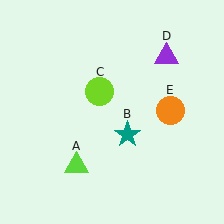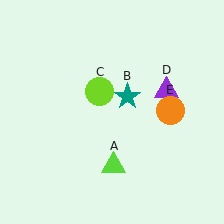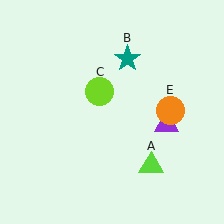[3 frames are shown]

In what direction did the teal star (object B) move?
The teal star (object B) moved up.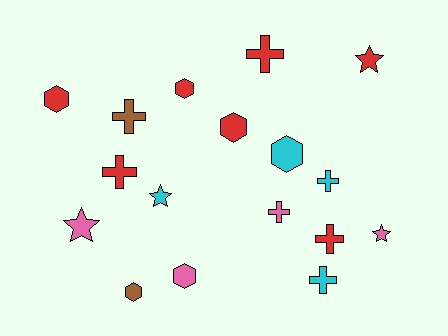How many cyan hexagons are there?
There is 1 cyan hexagon.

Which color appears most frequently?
Red, with 7 objects.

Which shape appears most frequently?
Cross, with 7 objects.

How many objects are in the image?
There are 17 objects.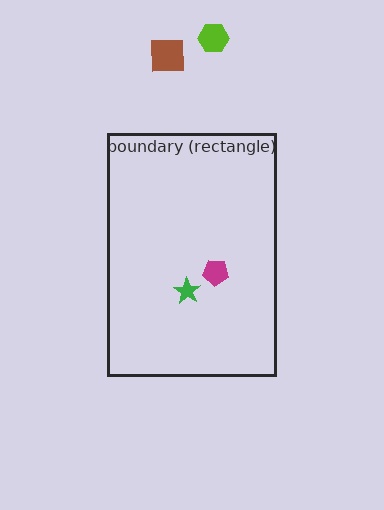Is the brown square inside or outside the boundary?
Outside.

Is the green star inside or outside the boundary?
Inside.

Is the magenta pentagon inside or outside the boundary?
Inside.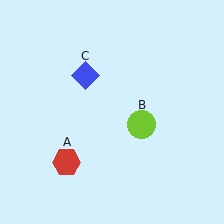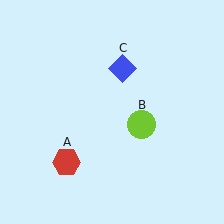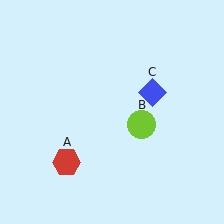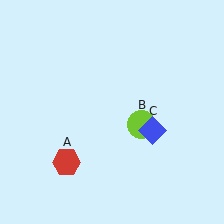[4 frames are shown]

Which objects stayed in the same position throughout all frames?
Red hexagon (object A) and lime circle (object B) remained stationary.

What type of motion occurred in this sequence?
The blue diamond (object C) rotated clockwise around the center of the scene.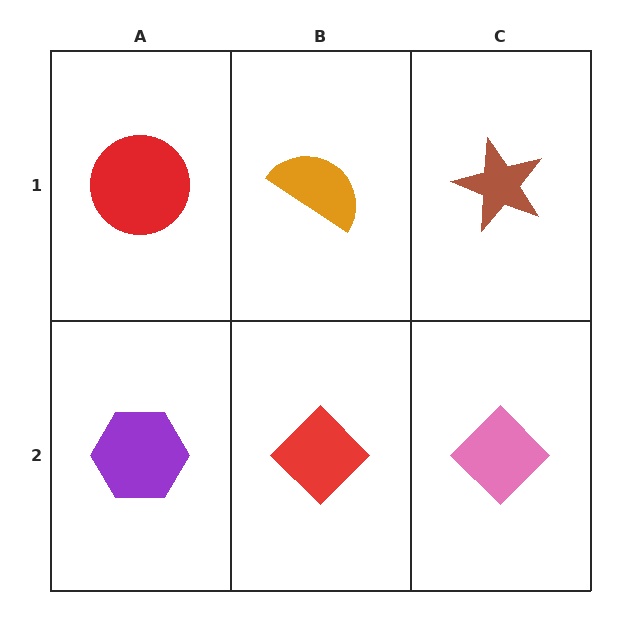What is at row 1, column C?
A brown star.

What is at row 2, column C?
A pink diamond.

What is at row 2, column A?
A purple hexagon.